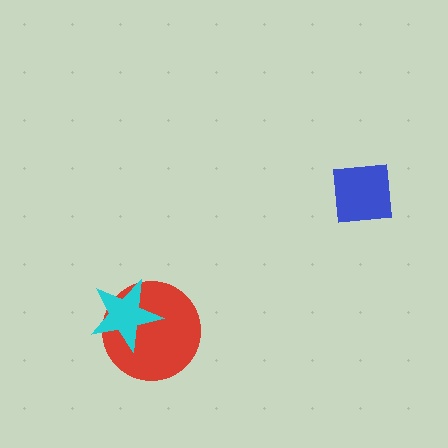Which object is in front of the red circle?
The cyan star is in front of the red circle.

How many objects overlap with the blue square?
0 objects overlap with the blue square.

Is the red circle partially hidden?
Yes, it is partially covered by another shape.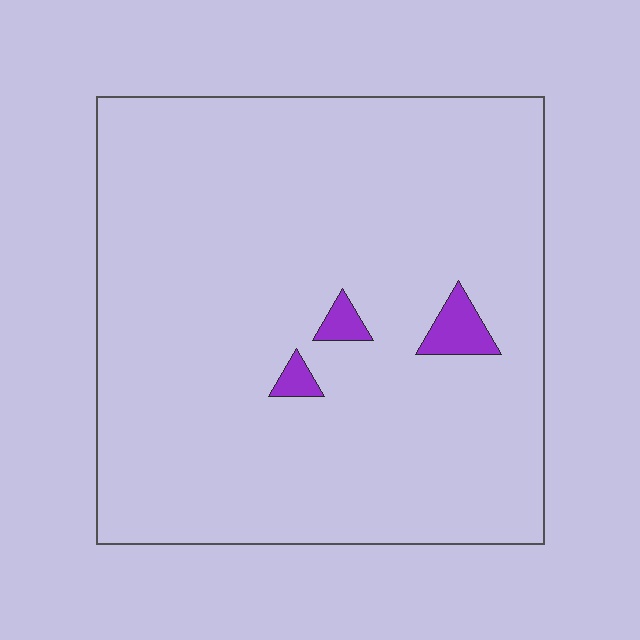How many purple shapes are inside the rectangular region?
3.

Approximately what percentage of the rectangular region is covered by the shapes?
Approximately 5%.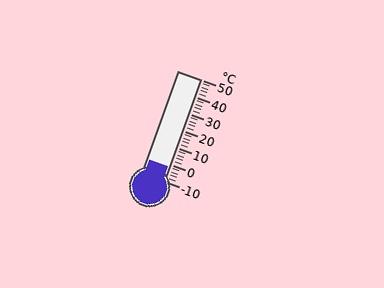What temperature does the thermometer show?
The thermometer shows approximately -2°C.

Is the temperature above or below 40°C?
The temperature is below 40°C.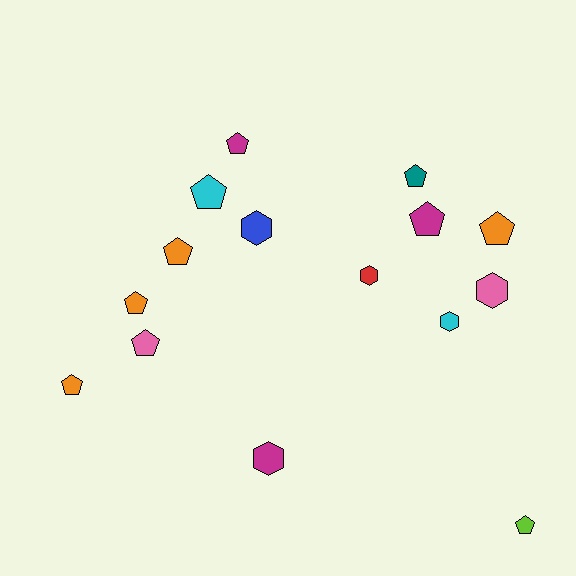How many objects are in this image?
There are 15 objects.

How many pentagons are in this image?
There are 10 pentagons.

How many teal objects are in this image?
There is 1 teal object.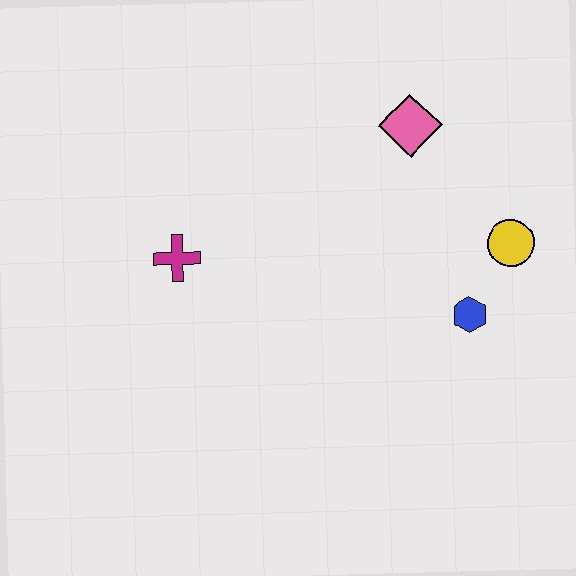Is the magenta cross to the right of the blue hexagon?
No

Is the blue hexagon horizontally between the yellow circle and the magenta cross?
Yes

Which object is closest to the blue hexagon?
The yellow circle is closest to the blue hexagon.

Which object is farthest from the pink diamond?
The magenta cross is farthest from the pink diamond.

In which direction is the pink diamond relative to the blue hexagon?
The pink diamond is above the blue hexagon.